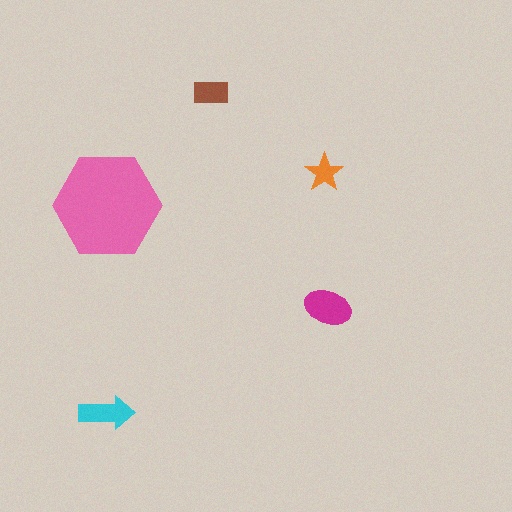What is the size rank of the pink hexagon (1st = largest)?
1st.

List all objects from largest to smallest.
The pink hexagon, the magenta ellipse, the cyan arrow, the brown rectangle, the orange star.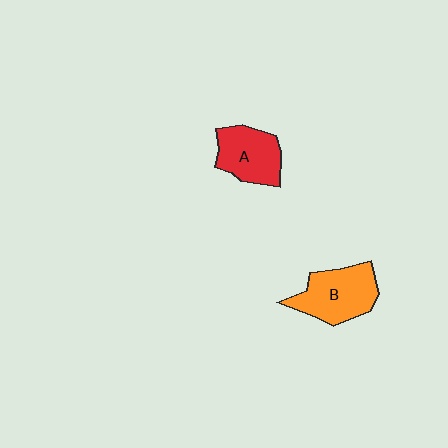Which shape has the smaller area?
Shape A (red).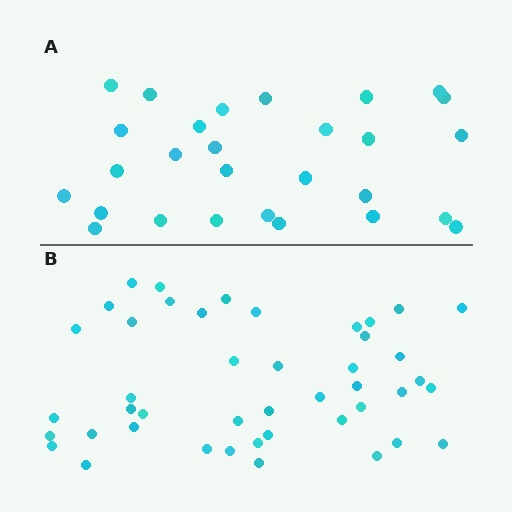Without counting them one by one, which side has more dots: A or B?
Region B (the bottom region) has more dots.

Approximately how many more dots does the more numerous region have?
Region B has approximately 15 more dots than region A.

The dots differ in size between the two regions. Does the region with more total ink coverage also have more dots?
No. Region A has more total ink coverage because its dots are larger, but region B actually contains more individual dots. Total area can be misleading — the number of items is what matters here.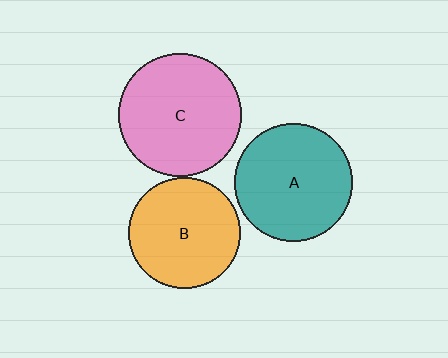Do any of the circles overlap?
No, none of the circles overlap.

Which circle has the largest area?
Circle C (pink).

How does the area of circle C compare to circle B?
Approximately 1.2 times.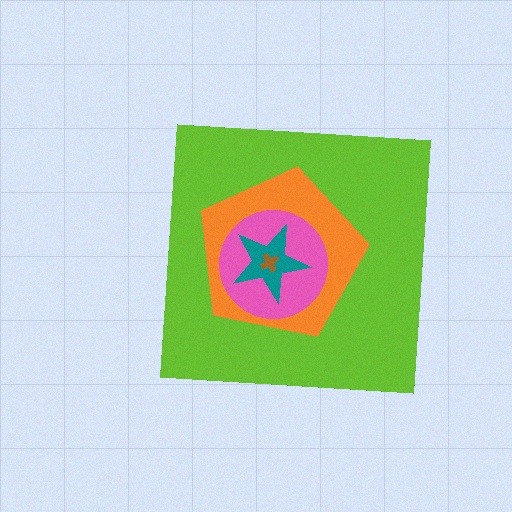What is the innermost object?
The brown cross.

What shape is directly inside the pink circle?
The teal star.